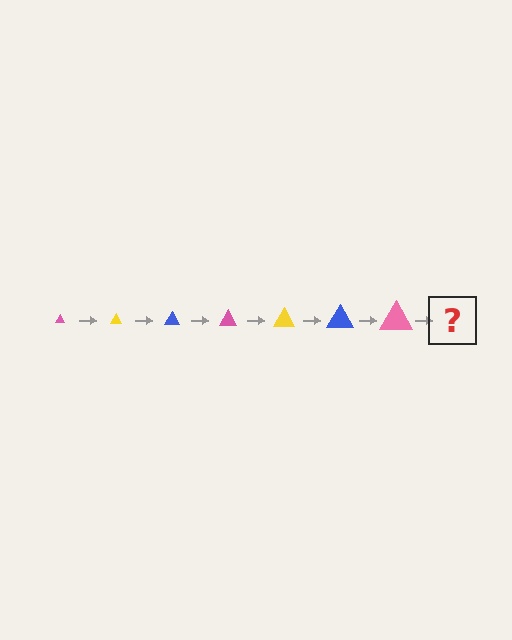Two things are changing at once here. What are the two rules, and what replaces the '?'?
The two rules are that the triangle grows larger each step and the color cycles through pink, yellow, and blue. The '?' should be a yellow triangle, larger than the previous one.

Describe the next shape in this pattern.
It should be a yellow triangle, larger than the previous one.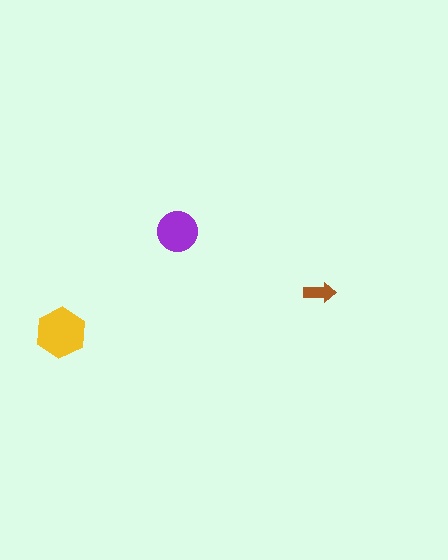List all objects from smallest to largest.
The brown arrow, the purple circle, the yellow hexagon.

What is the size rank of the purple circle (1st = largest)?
2nd.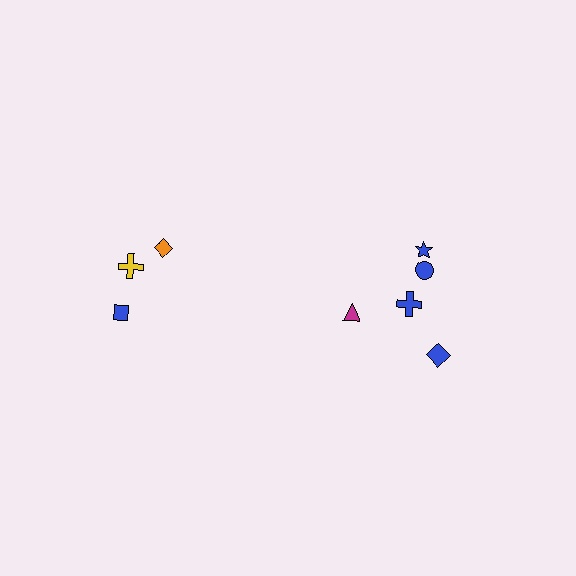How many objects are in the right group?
There are 5 objects.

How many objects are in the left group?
There are 3 objects.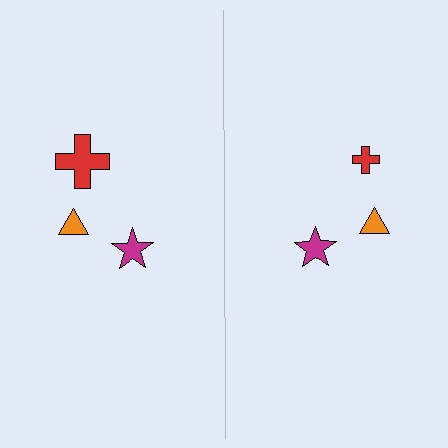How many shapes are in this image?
There are 6 shapes in this image.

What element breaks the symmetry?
The red cross on the right side has a different size than its mirror counterpart.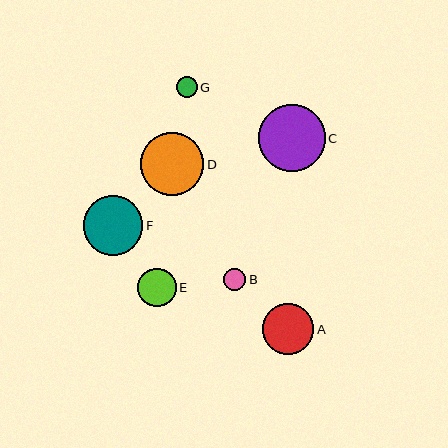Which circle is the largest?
Circle C is the largest with a size of approximately 67 pixels.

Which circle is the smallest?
Circle G is the smallest with a size of approximately 21 pixels.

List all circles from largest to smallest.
From largest to smallest: C, D, F, A, E, B, G.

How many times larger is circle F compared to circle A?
Circle F is approximately 1.2 times the size of circle A.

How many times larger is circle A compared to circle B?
Circle A is approximately 2.3 times the size of circle B.